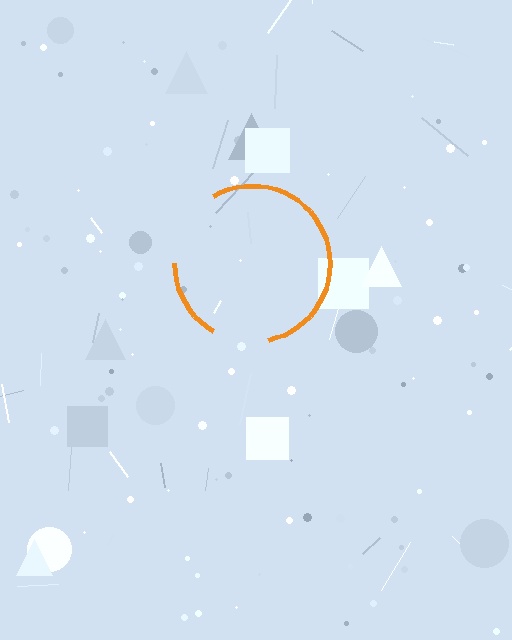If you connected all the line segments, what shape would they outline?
They would outline a circle.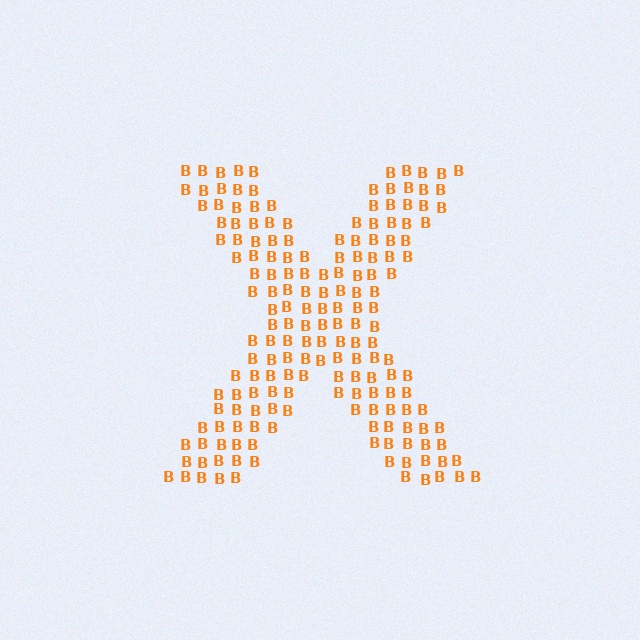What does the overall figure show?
The overall figure shows the letter X.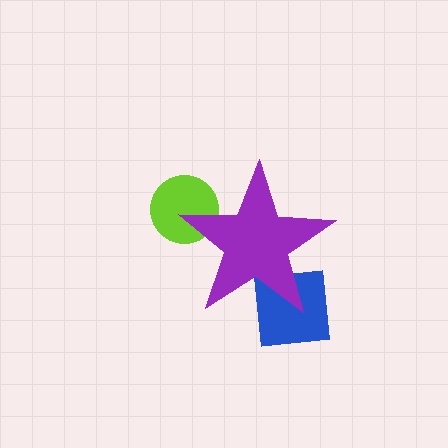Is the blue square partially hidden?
Yes, the blue square is partially hidden behind the purple star.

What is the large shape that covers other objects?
A purple star.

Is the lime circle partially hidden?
Yes, the lime circle is partially hidden behind the purple star.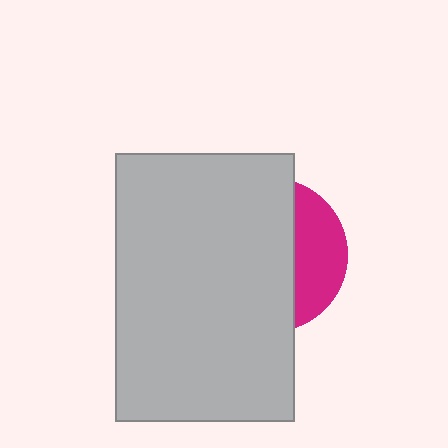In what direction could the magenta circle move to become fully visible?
The magenta circle could move right. That would shift it out from behind the light gray rectangle entirely.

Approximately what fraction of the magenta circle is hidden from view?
Roughly 70% of the magenta circle is hidden behind the light gray rectangle.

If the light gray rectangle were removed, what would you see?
You would see the complete magenta circle.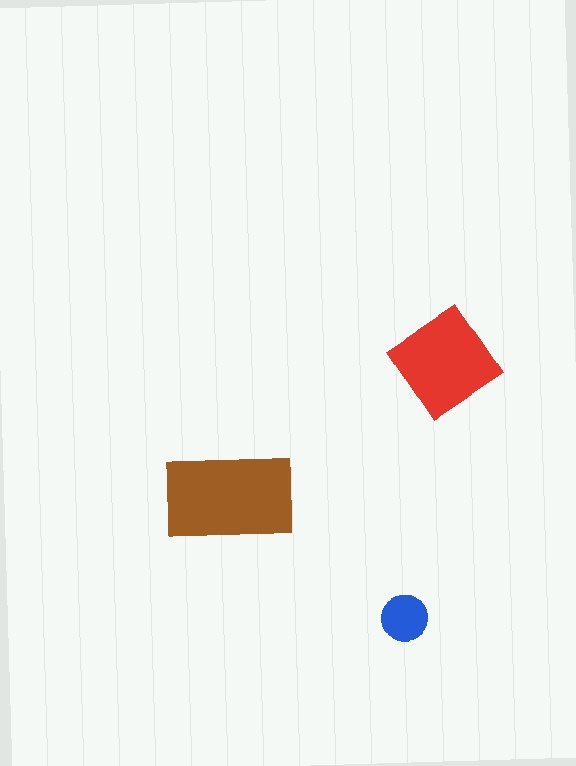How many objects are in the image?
There are 3 objects in the image.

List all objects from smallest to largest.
The blue circle, the red diamond, the brown rectangle.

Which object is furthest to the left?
The brown rectangle is leftmost.